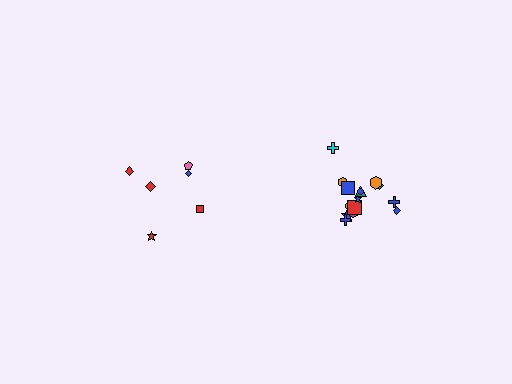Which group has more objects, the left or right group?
The right group.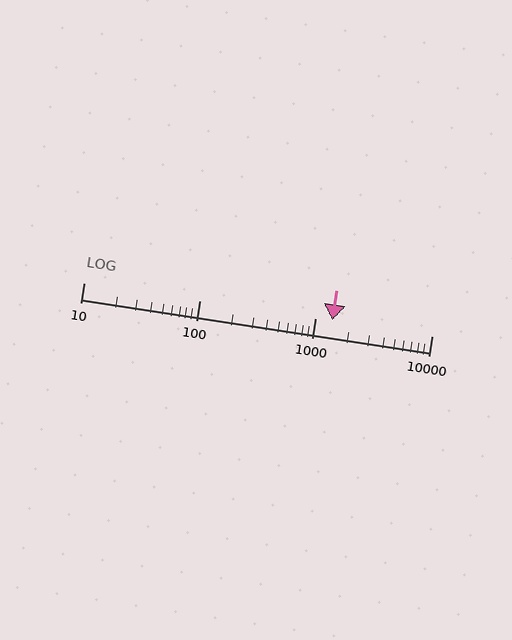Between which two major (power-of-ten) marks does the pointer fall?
The pointer is between 1000 and 10000.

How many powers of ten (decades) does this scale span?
The scale spans 3 decades, from 10 to 10000.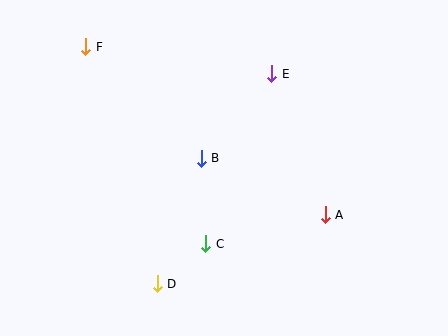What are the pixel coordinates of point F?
Point F is at (86, 47).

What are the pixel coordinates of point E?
Point E is at (271, 74).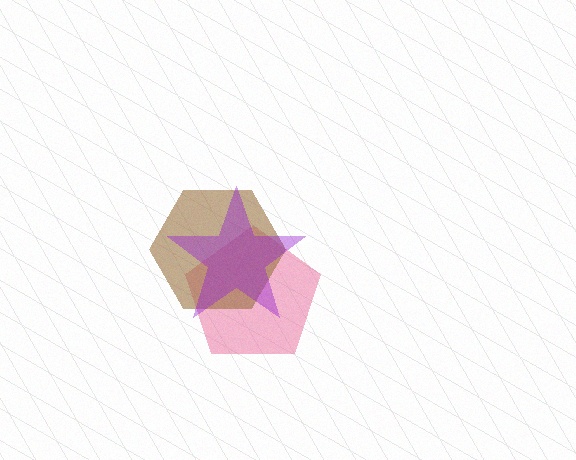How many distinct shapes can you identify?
There are 3 distinct shapes: a pink pentagon, a brown hexagon, a purple star.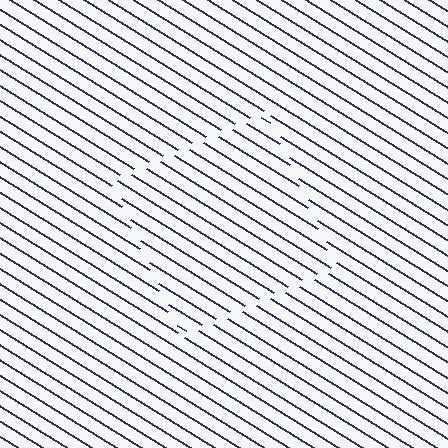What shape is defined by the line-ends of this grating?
An illusory square. The interior of the shape contains the same grating, shifted by half a period — the contour is defined by the phase discontinuity where line-ends from the inner and outer gratings abut.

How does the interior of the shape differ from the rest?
The interior of the shape contains the same grating, shifted by half a period — the contour is defined by the phase discontinuity where line-ends from the inner and outer gratings abut.